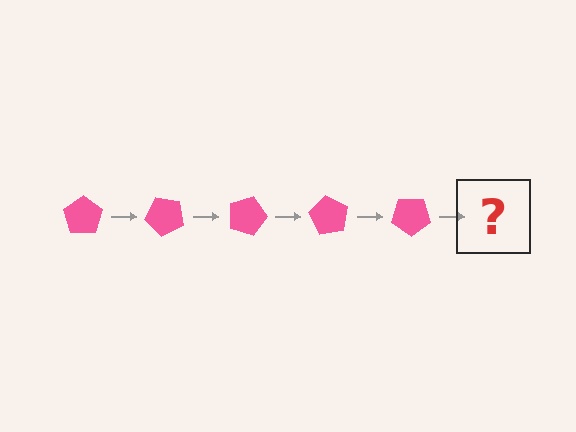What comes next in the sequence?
The next element should be a pink pentagon rotated 225 degrees.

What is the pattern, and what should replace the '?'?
The pattern is that the pentagon rotates 45 degrees each step. The '?' should be a pink pentagon rotated 225 degrees.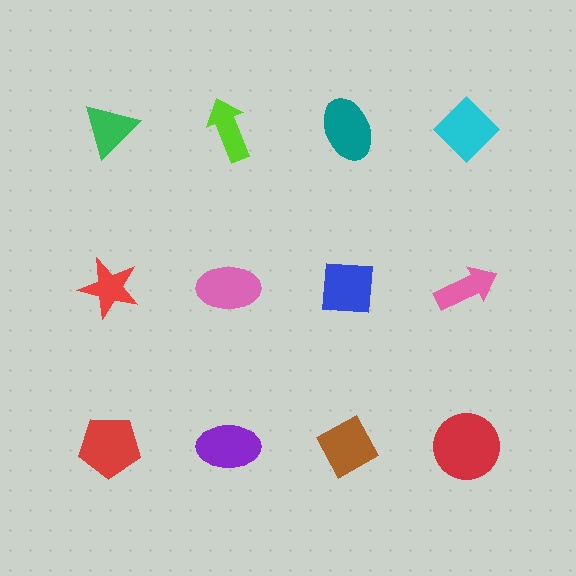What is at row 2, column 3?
A blue square.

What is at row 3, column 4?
A red circle.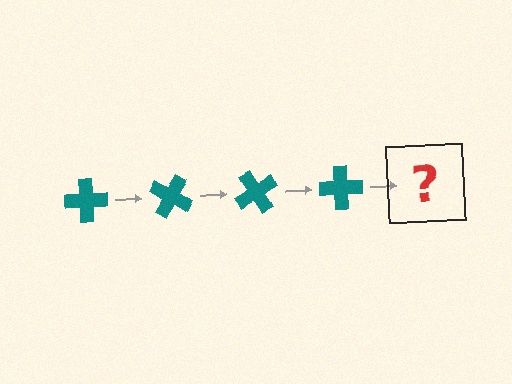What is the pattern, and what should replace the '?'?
The pattern is that the cross rotates 30 degrees each step. The '?' should be a teal cross rotated 120 degrees.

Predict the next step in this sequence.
The next step is a teal cross rotated 120 degrees.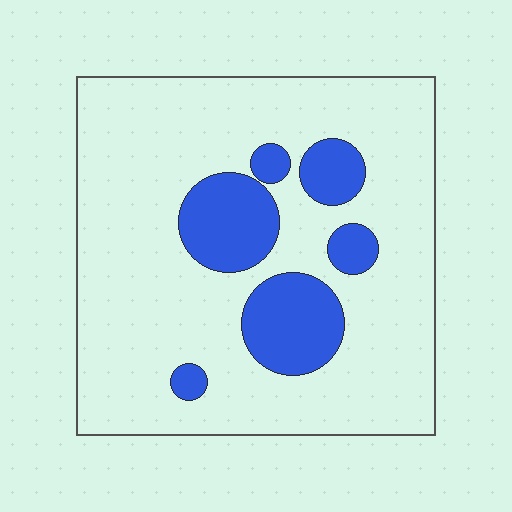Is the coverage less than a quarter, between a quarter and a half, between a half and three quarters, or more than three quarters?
Less than a quarter.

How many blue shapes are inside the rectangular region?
6.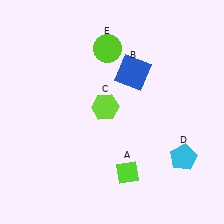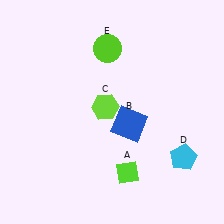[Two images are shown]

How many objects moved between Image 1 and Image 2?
1 object moved between the two images.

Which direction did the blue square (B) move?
The blue square (B) moved down.